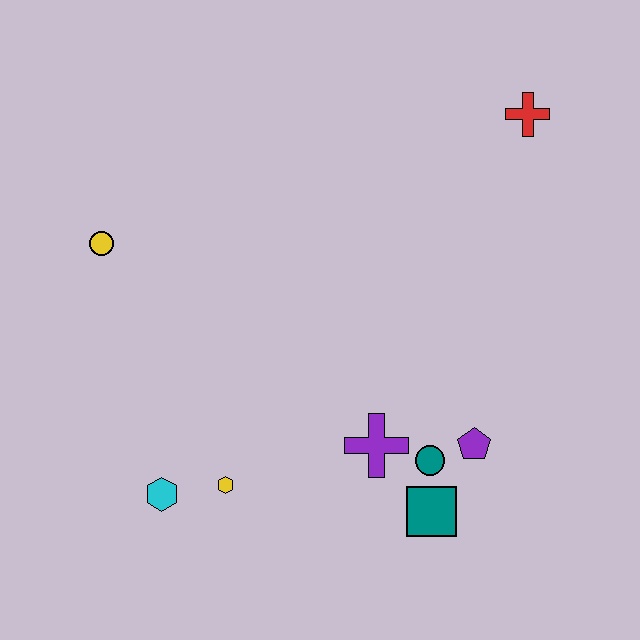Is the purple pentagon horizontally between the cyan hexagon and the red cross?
Yes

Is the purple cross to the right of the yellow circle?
Yes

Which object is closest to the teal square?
The teal circle is closest to the teal square.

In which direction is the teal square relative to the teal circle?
The teal square is below the teal circle.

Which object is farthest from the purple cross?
The red cross is farthest from the purple cross.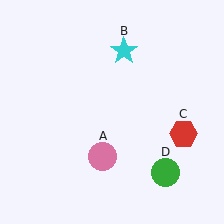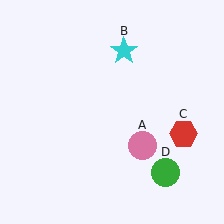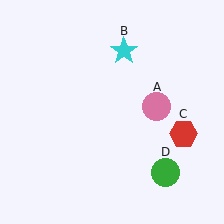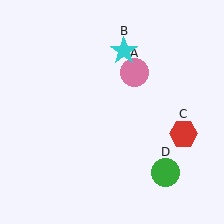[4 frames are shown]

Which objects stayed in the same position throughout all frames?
Cyan star (object B) and red hexagon (object C) and green circle (object D) remained stationary.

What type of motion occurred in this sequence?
The pink circle (object A) rotated counterclockwise around the center of the scene.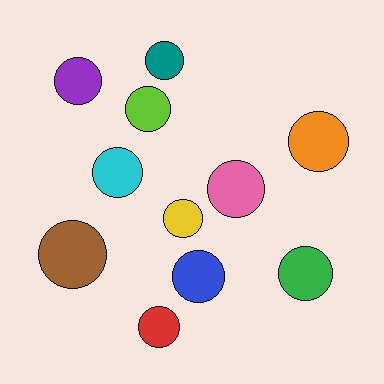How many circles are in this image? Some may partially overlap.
There are 11 circles.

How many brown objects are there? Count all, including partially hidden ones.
There is 1 brown object.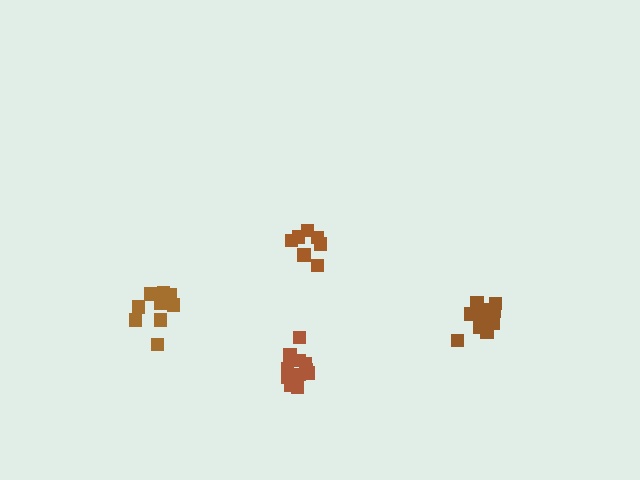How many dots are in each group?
Group 1: 11 dots, Group 2: 12 dots, Group 3: 7 dots, Group 4: 11 dots (41 total).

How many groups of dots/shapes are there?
There are 4 groups.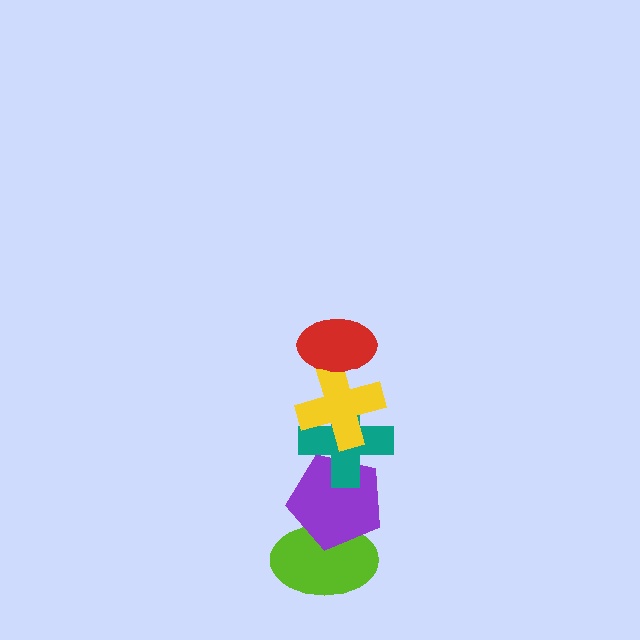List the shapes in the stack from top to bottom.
From top to bottom: the red ellipse, the yellow cross, the teal cross, the purple pentagon, the lime ellipse.